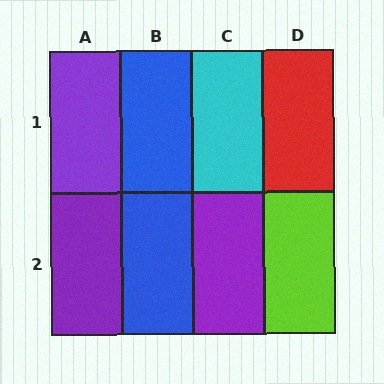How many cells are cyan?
1 cell is cyan.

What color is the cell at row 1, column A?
Purple.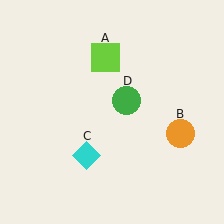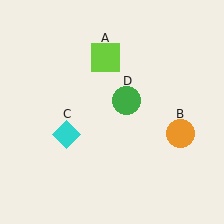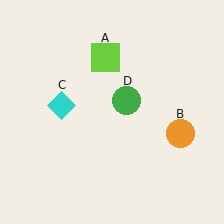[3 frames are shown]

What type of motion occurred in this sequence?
The cyan diamond (object C) rotated clockwise around the center of the scene.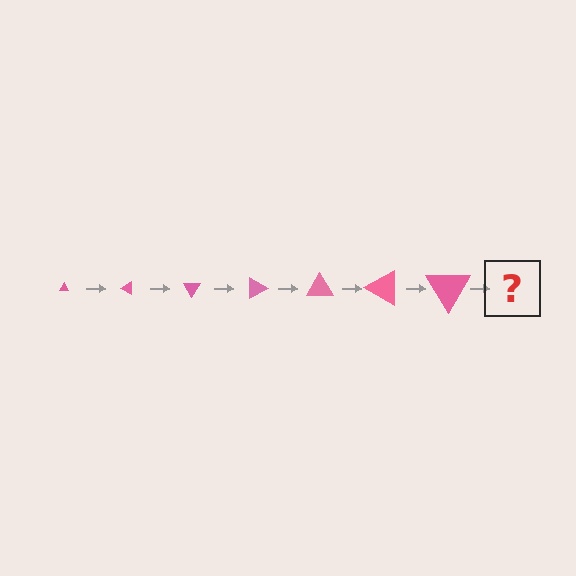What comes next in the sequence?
The next element should be a triangle, larger than the previous one and rotated 210 degrees from the start.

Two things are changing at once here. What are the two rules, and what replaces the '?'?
The two rules are that the triangle grows larger each step and it rotates 30 degrees each step. The '?' should be a triangle, larger than the previous one and rotated 210 degrees from the start.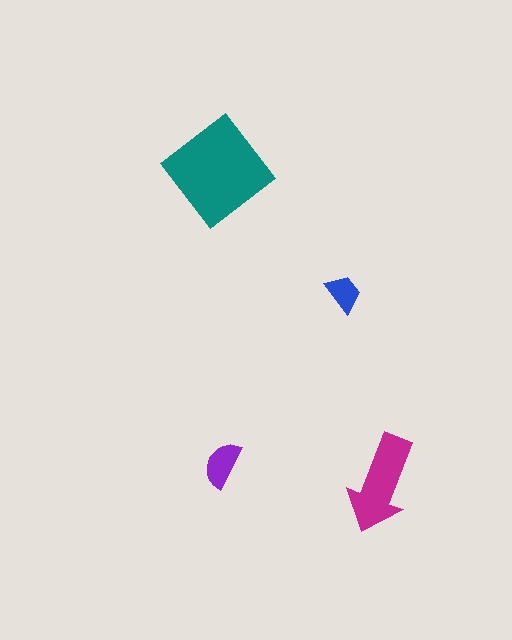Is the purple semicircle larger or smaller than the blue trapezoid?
Larger.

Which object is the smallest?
The blue trapezoid.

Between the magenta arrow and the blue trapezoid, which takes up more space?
The magenta arrow.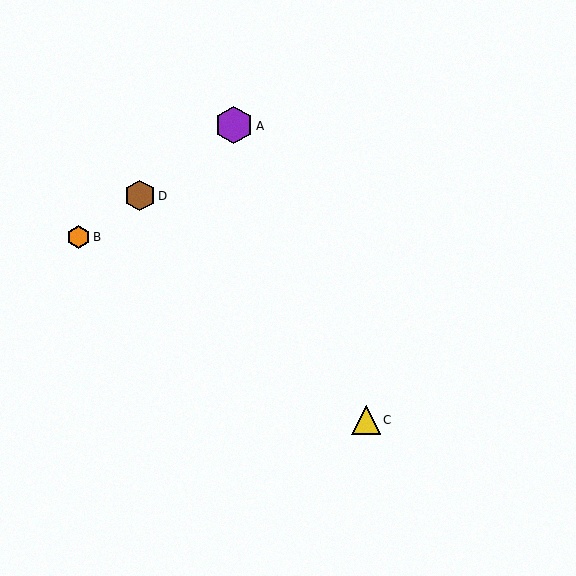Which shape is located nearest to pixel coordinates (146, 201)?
The brown hexagon (labeled D) at (140, 196) is nearest to that location.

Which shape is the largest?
The purple hexagon (labeled A) is the largest.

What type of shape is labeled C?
Shape C is a yellow triangle.